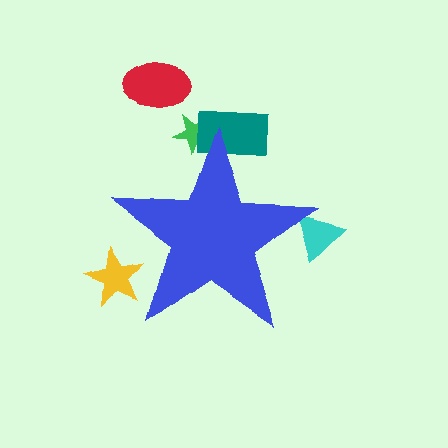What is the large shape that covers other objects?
A blue star.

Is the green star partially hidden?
Yes, the green star is partially hidden behind the blue star.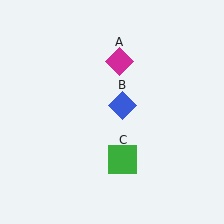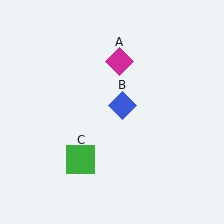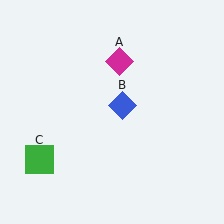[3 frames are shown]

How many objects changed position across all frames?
1 object changed position: green square (object C).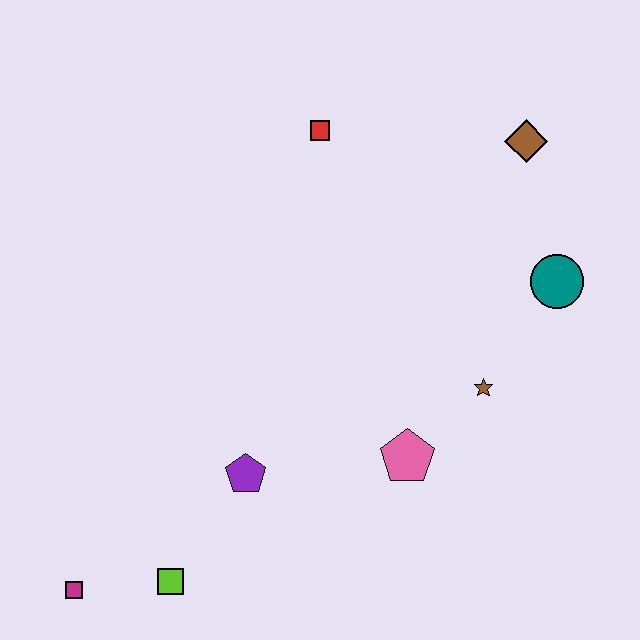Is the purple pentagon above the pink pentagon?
No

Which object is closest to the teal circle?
The brown star is closest to the teal circle.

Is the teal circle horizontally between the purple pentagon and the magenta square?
No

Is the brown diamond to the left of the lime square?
No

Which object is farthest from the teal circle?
The magenta square is farthest from the teal circle.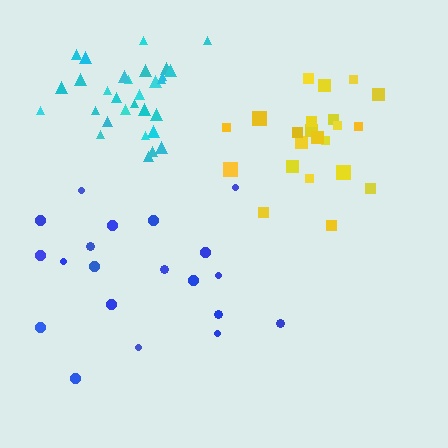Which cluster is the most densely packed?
Cyan.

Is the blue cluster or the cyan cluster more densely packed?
Cyan.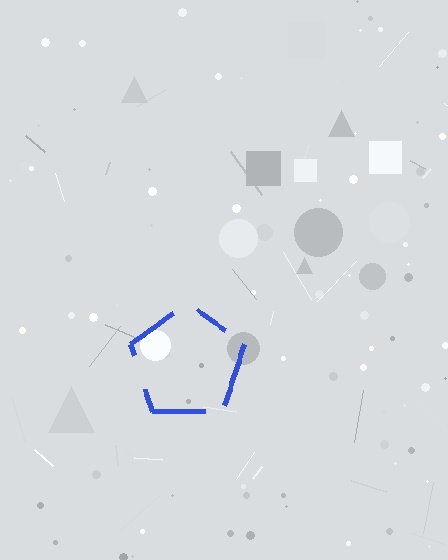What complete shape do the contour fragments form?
The contour fragments form a pentagon.